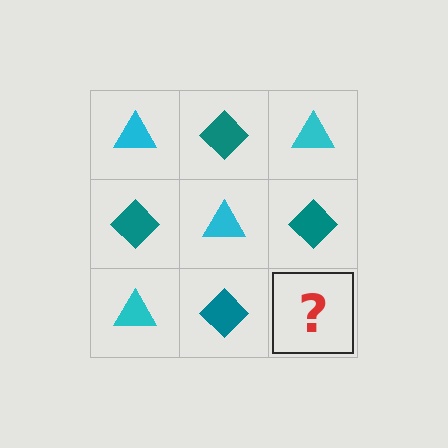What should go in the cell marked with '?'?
The missing cell should contain a cyan triangle.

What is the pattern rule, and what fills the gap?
The rule is that it alternates cyan triangle and teal diamond in a checkerboard pattern. The gap should be filled with a cyan triangle.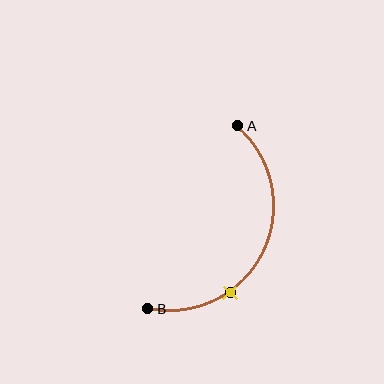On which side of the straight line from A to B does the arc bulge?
The arc bulges to the right of the straight line connecting A and B.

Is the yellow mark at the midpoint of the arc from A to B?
No. The yellow mark lies on the arc but is closer to endpoint B. The arc midpoint would be at the point on the curve equidistant along the arc from both A and B.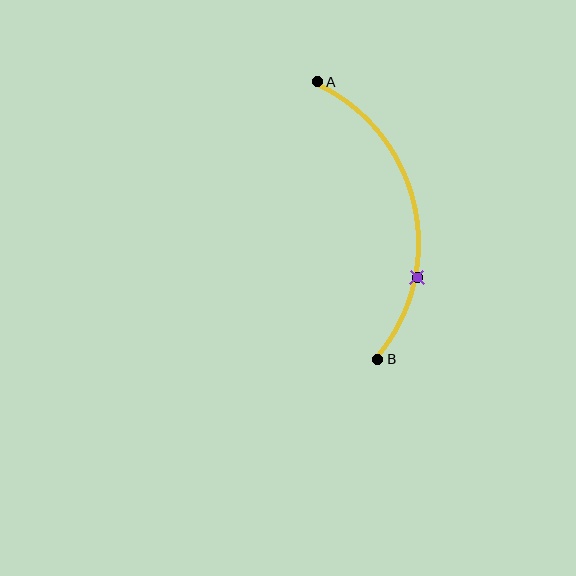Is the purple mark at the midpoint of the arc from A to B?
No. The purple mark lies on the arc but is closer to endpoint B. The arc midpoint would be at the point on the curve equidistant along the arc from both A and B.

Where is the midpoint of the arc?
The arc midpoint is the point on the curve farthest from the straight line joining A and B. It sits to the right of that line.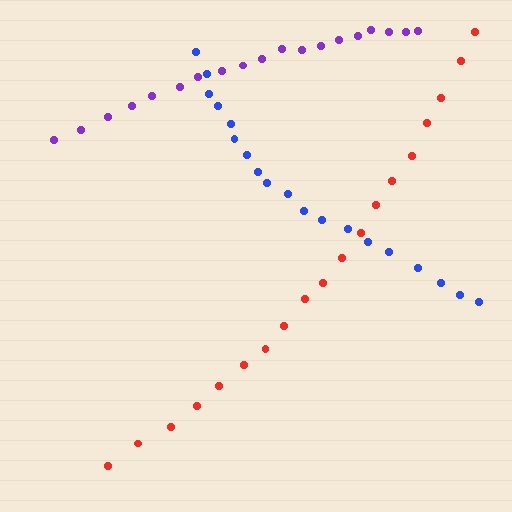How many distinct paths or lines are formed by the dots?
There are 3 distinct paths.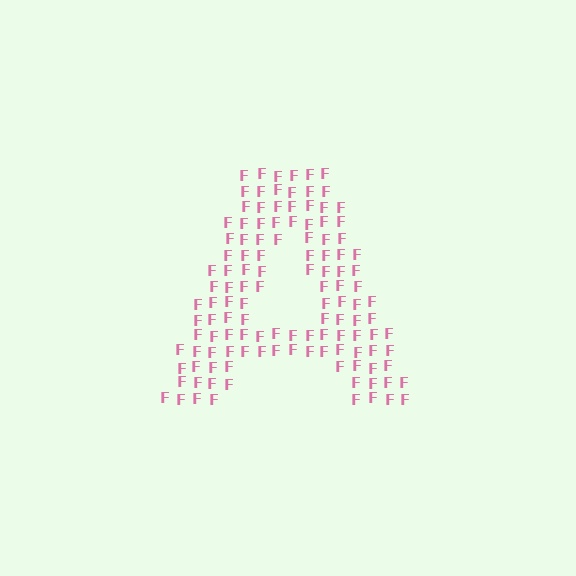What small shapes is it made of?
It is made of small letter F's.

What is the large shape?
The large shape is the letter A.